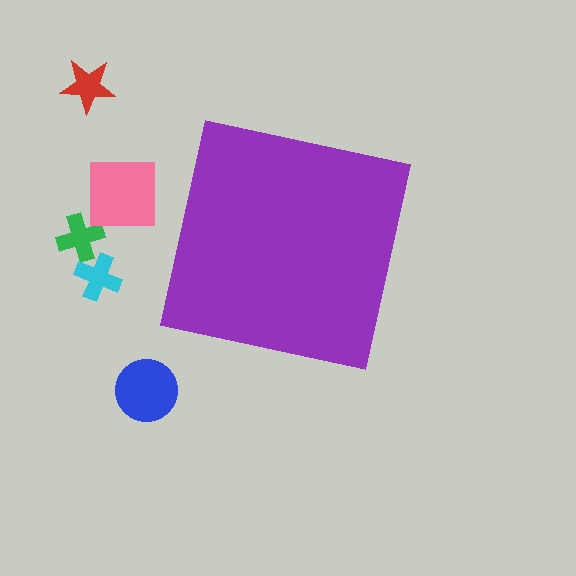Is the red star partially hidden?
No, the red star is fully visible.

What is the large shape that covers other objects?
A purple square.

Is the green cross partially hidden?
No, the green cross is fully visible.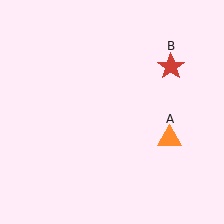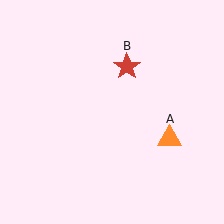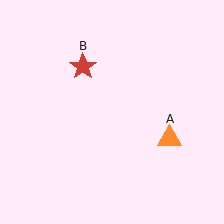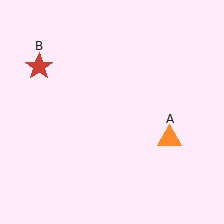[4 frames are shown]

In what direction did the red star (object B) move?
The red star (object B) moved left.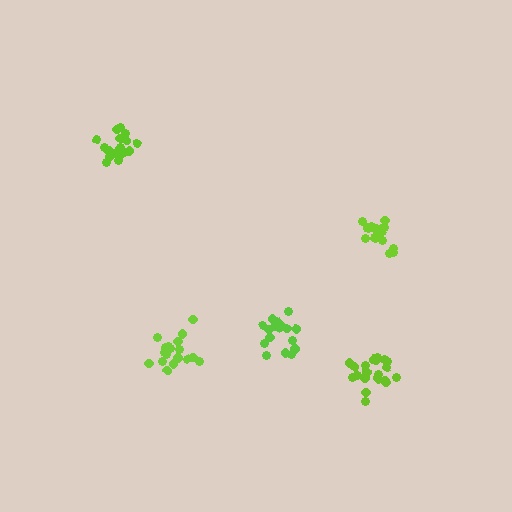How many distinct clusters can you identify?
There are 5 distinct clusters.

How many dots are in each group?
Group 1: 21 dots, Group 2: 18 dots, Group 3: 19 dots, Group 4: 17 dots, Group 5: 21 dots (96 total).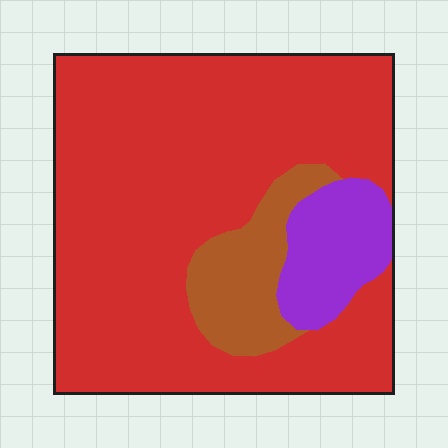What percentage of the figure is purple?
Purple takes up about one tenth (1/10) of the figure.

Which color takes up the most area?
Red, at roughly 75%.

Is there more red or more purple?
Red.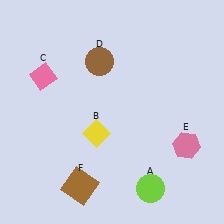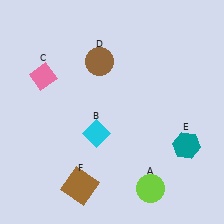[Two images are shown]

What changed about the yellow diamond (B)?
In Image 1, B is yellow. In Image 2, it changed to cyan.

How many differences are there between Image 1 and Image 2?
There are 2 differences between the two images.